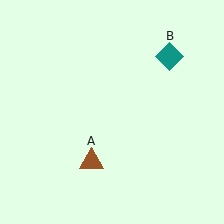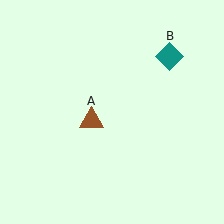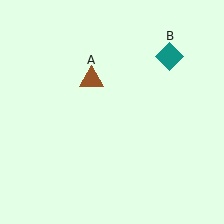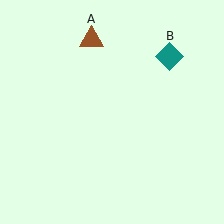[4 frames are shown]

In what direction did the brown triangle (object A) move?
The brown triangle (object A) moved up.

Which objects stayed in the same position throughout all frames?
Teal diamond (object B) remained stationary.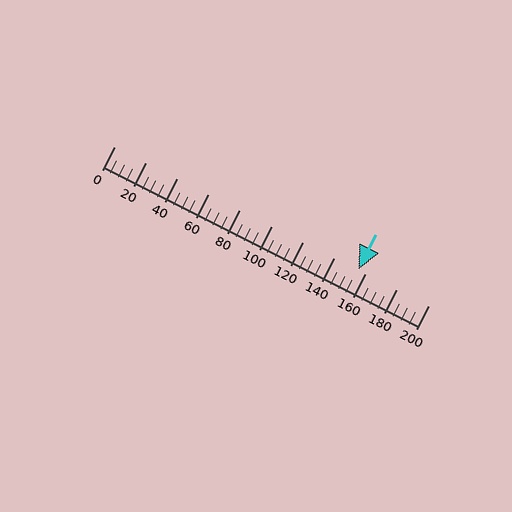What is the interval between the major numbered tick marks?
The major tick marks are spaced 20 units apart.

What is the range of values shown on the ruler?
The ruler shows values from 0 to 200.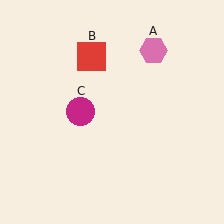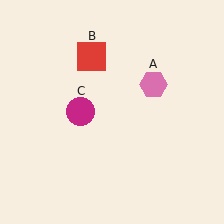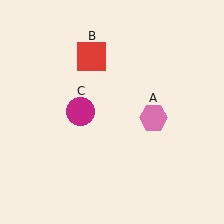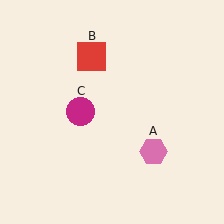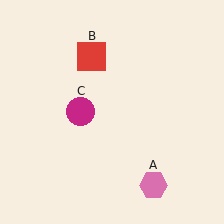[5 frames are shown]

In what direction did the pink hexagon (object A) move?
The pink hexagon (object A) moved down.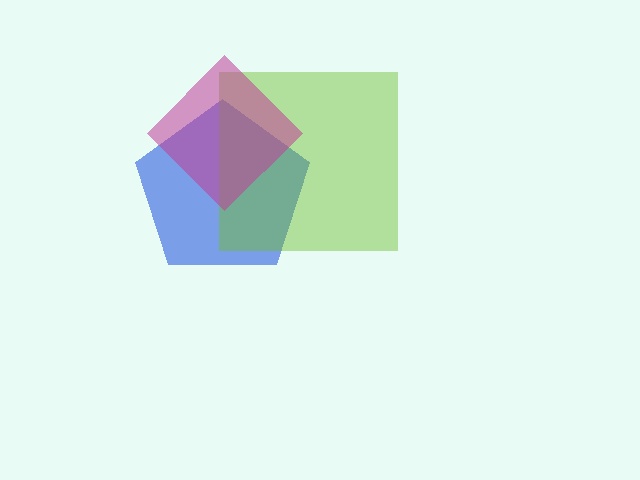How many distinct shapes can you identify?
There are 3 distinct shapes: a blue pentagon, a lime square, a magenta diamond.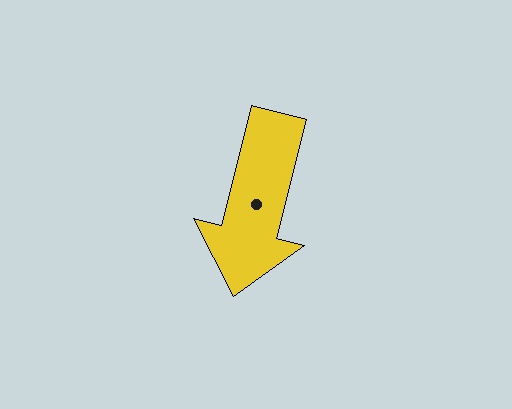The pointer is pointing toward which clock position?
Roughly 6 o'clock.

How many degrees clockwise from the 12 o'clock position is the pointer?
Approximately 194 degrees.